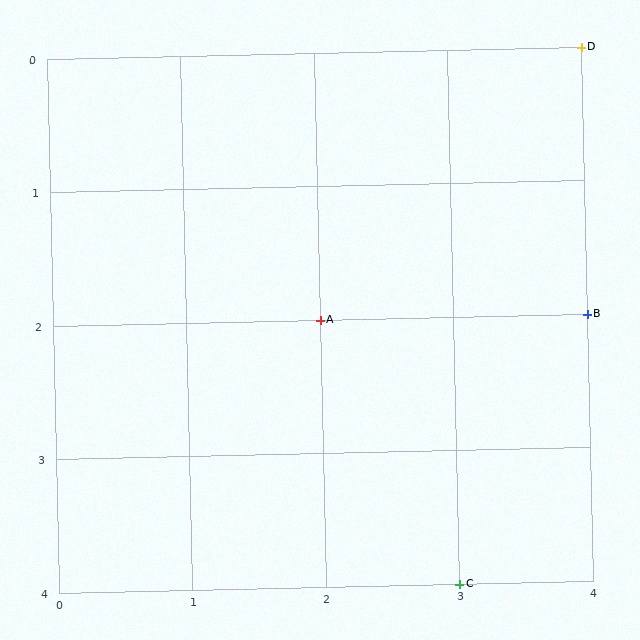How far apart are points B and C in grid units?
Points B and C are 1 column and 2 rows apart (about 2.2 grid units diagonally).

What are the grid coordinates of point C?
Point C is at grid coordinates (3, 4).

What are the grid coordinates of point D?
Point D is at grid coordinates (4, 0).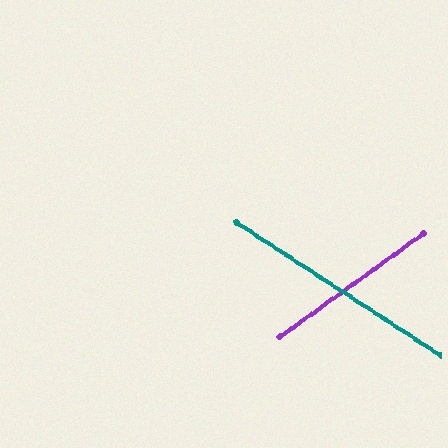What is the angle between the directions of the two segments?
Approximately 69 degrees.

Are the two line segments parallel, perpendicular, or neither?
Neither parallel nor perpendicular — they differ by about 69°.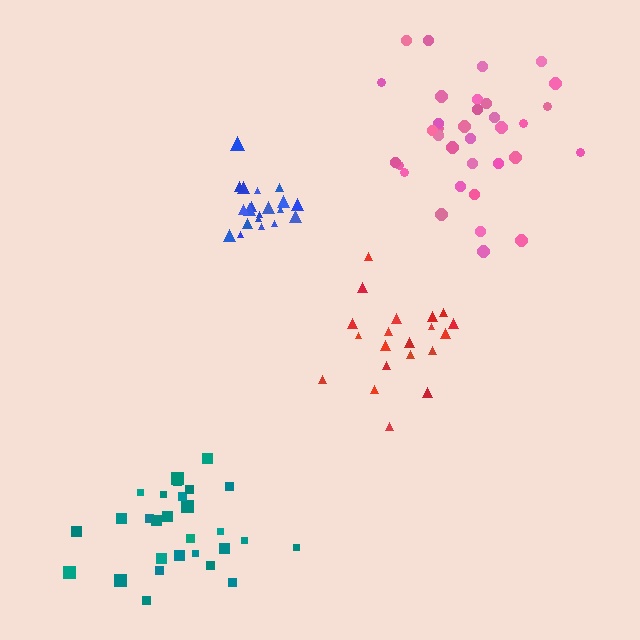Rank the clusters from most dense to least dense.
blue, teal, red, pink.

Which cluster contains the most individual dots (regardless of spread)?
Pink (34).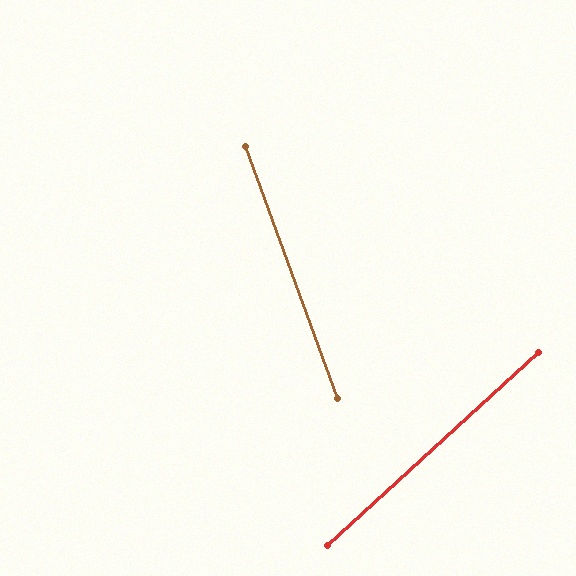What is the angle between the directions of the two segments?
Approximately 68 degrees.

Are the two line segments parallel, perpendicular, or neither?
Neither parallel nor perpendicular — they differ by about 68°.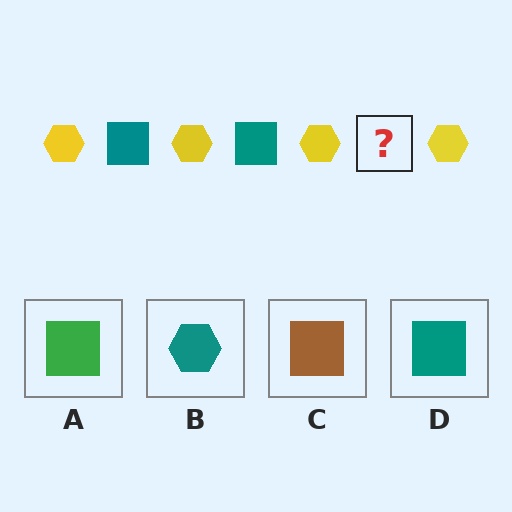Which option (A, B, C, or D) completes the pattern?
D.